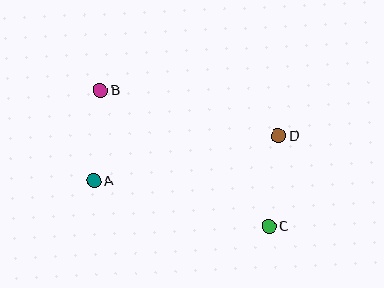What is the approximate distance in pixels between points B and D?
The distance between B and D is approximately 184 pixels.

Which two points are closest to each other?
Points A and B are closest to each other.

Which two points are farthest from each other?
Points B and C are farthest from each other.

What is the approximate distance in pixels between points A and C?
The distance between A and C is approximately 181 pixels.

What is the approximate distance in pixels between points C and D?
The distance between C and D is approximately 91 pixels.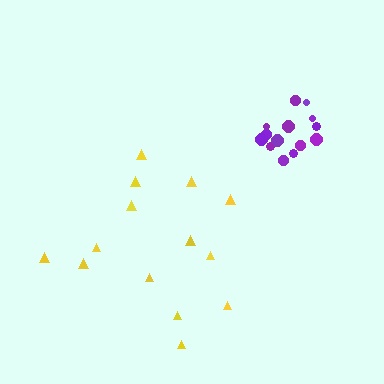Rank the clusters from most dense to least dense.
purple, yellow.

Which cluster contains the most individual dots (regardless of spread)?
Yellow (14).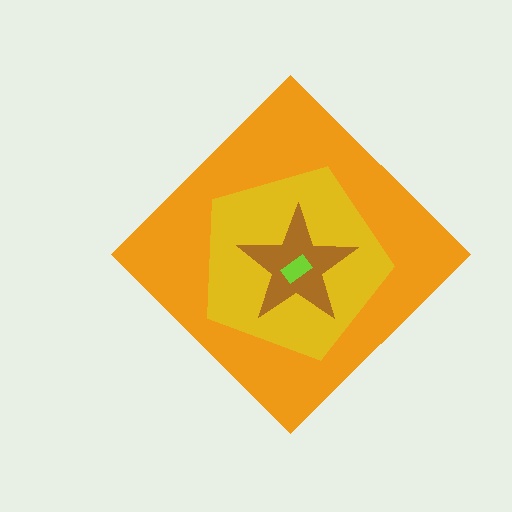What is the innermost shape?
The lime rectangle.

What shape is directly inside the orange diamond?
The yellow pentagon.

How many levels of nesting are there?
4.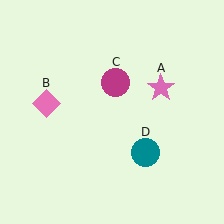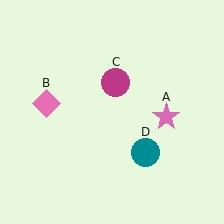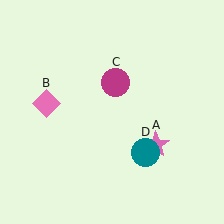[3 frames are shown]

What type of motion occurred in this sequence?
The pink star (object A) rotated clockwise around the center of the scene.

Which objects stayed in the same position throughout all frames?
Pink diamond (object B) and magenta circle (object C) and teal circle (object D) remained stationary.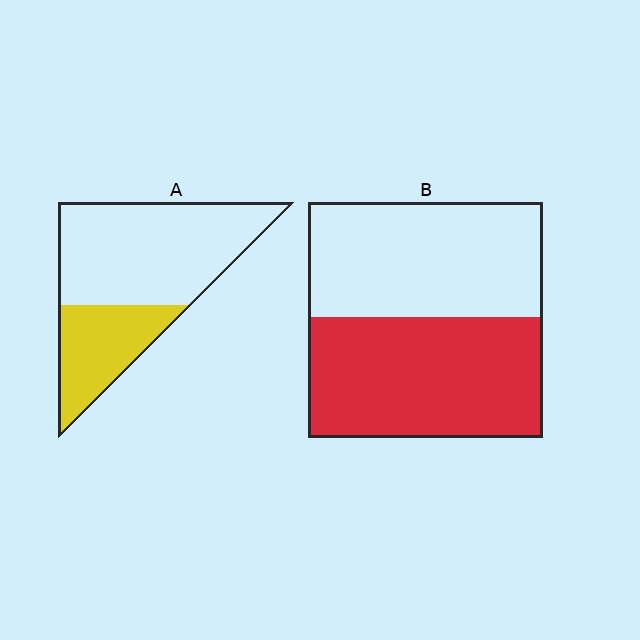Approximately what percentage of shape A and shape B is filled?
A is approximately 30% and B is approximately 50%.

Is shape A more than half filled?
No.